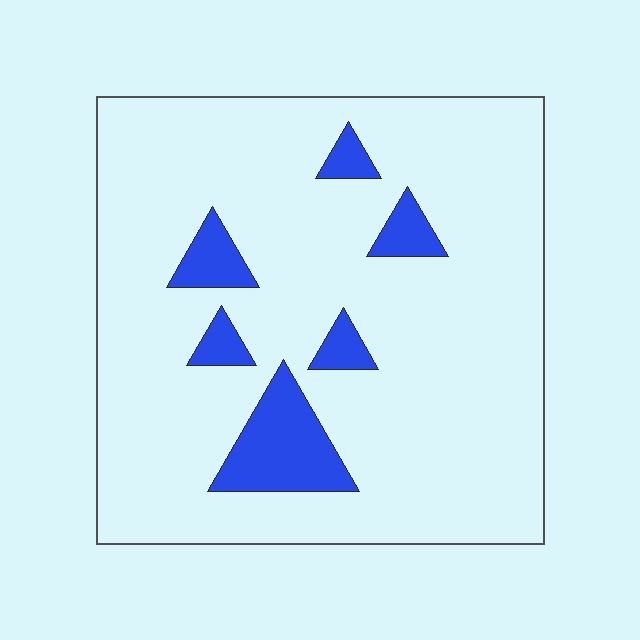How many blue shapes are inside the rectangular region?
6.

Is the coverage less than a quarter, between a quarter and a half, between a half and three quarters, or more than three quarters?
Less than a quarter.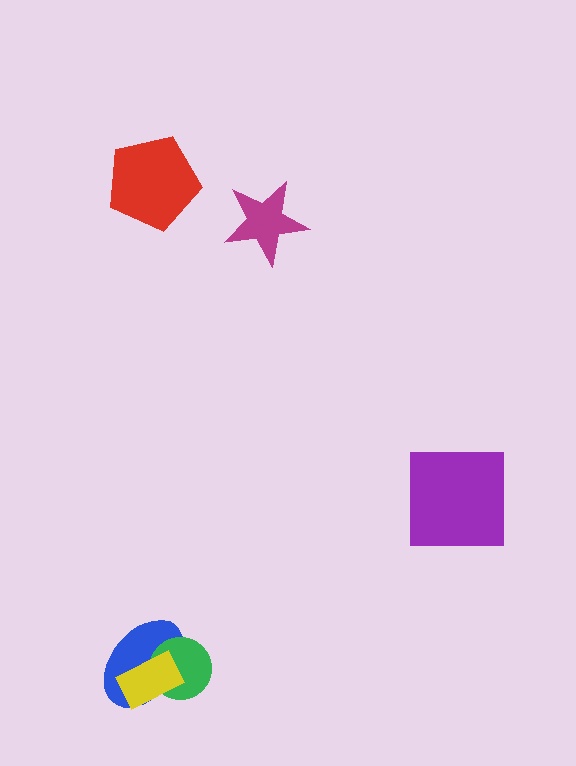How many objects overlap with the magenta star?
0 objects overlap with the magenta star.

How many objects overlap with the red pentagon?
0 objects overlap with the red pentagon.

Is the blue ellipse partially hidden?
Yes, it is partially covered by another shape.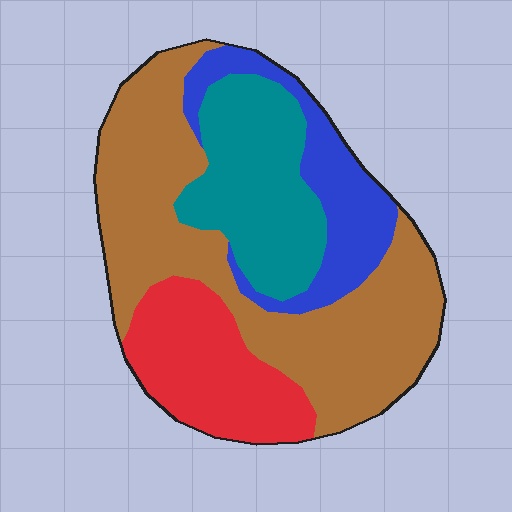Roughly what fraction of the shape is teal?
Teal takes up about one fifth (1/5) of the shape.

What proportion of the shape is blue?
Blue covers around 15% of the shape.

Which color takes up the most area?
Brown, at roughly 45%.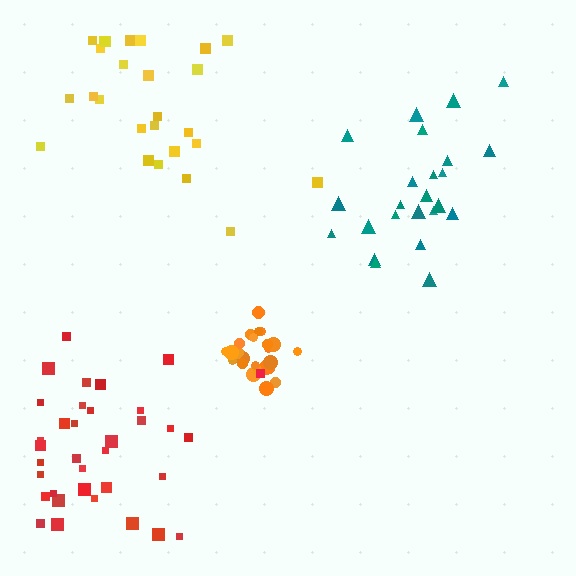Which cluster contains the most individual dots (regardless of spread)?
Red (35).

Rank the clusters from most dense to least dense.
orange, red, teal, yellow.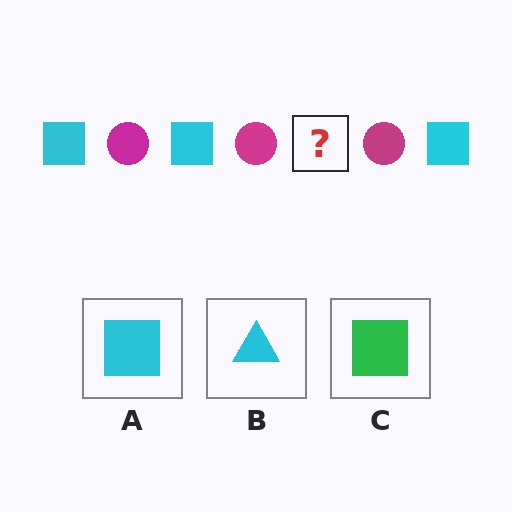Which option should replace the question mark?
Option A.